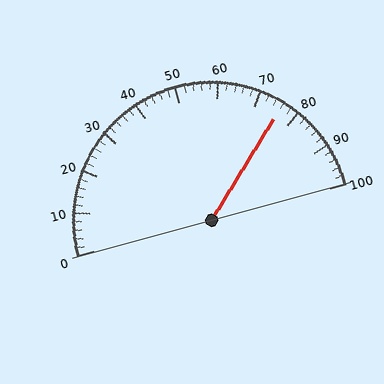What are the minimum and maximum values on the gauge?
The gauge ranges from 0 to 100.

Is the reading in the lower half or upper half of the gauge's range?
The reading is in the upper half of the range (0 to 100).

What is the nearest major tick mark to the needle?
The nearest major tick mark is 80.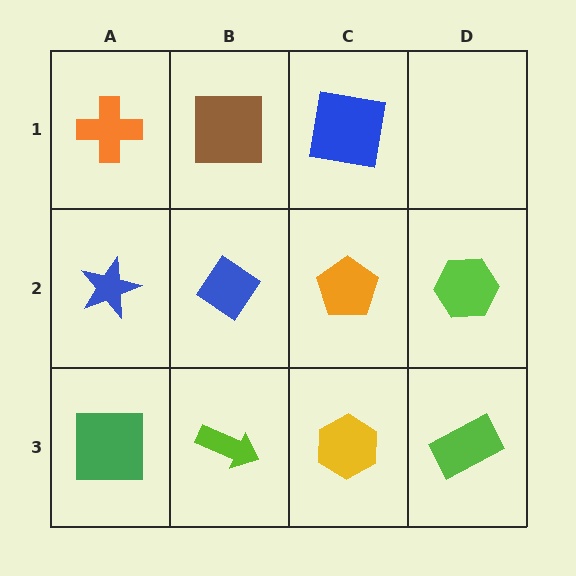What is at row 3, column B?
A lime arrow.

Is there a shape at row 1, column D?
No, that cell is empty.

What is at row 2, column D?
A lime hexagon.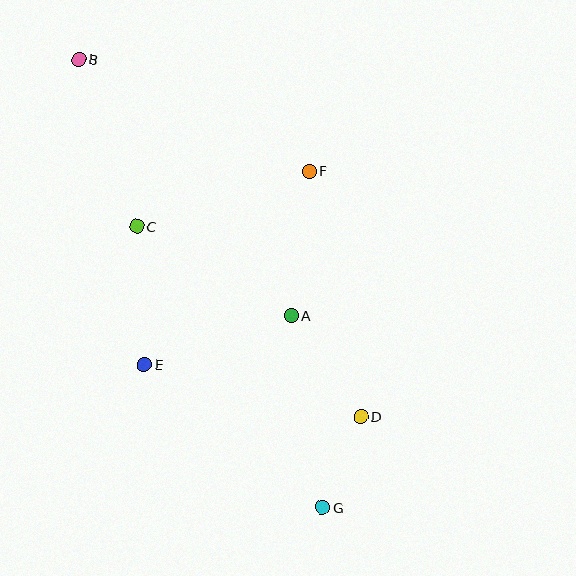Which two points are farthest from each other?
Points B and G are farthest from each other.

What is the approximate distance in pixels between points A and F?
The distance between A and F is approximately 146 pixels.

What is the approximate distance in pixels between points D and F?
The distance between D and F is approximately 251 pixels.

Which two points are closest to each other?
Points D and G are closest to each other.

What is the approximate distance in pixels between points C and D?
The distance between C and D is approximately 294 pixels.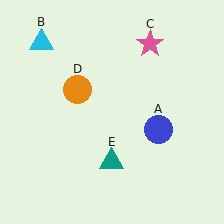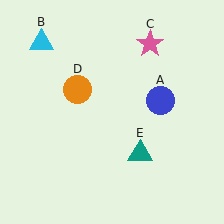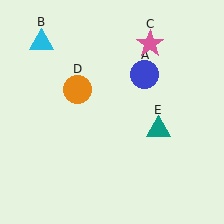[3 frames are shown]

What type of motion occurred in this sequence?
The blue circle (object A), teal triangle (object E) rotated counterclockwise around the center of the scene.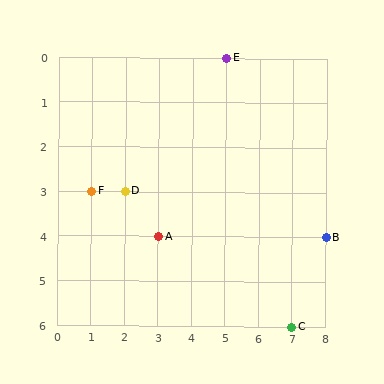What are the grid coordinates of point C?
Point C is at grid coordinates (7, 6).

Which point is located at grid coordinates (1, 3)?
Point F is at (1, 3).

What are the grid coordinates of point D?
Point D is at grid coordinates (2, 3).